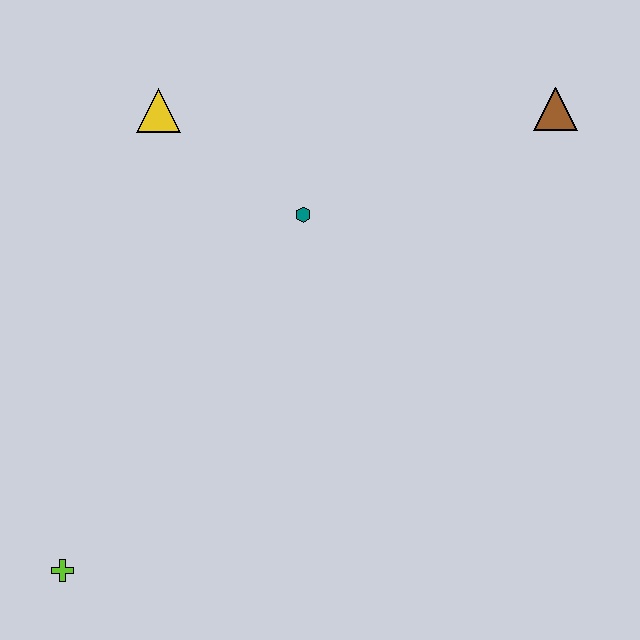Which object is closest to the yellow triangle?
The teal hexagon is closest to the yellow triangle.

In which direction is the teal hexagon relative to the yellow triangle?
The teal hexagon is to the right of the yellow triangle.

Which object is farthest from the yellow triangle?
The lime cross is farthest from the yellow triangle.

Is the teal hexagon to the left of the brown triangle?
Yes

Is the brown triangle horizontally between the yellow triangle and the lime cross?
No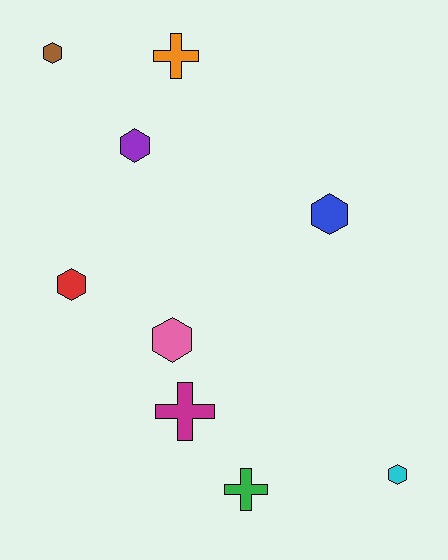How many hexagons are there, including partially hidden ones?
There are 6 hexagons.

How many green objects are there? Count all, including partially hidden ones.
There is 1 green object.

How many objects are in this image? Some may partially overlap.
There are 9 objects.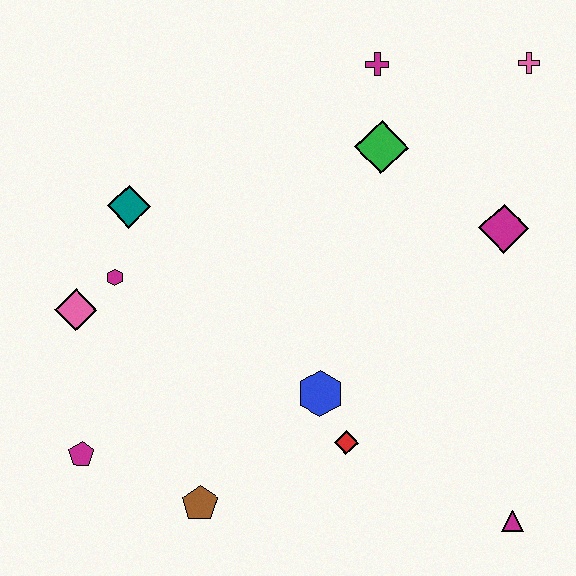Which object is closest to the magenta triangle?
The red diamond is closest to the magenta triangle.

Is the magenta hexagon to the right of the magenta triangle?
No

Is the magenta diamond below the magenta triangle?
No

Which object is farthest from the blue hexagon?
The pink cross is farthest from the blue hexagon.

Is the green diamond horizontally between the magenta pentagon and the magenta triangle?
Yes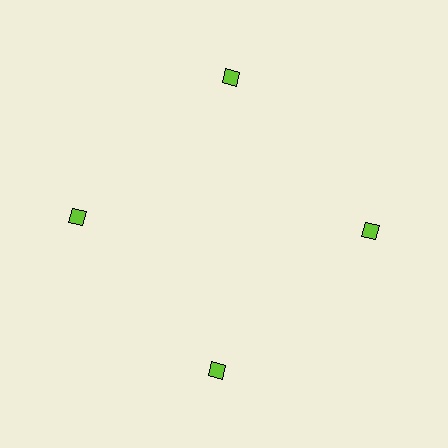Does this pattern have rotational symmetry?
Yes, this pattern has 4-fold rotational symmetry. It looks the same after rotating 90 degrees around the center.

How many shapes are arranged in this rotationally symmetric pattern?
There are 4 shapes, arranged in 4 groups of 1.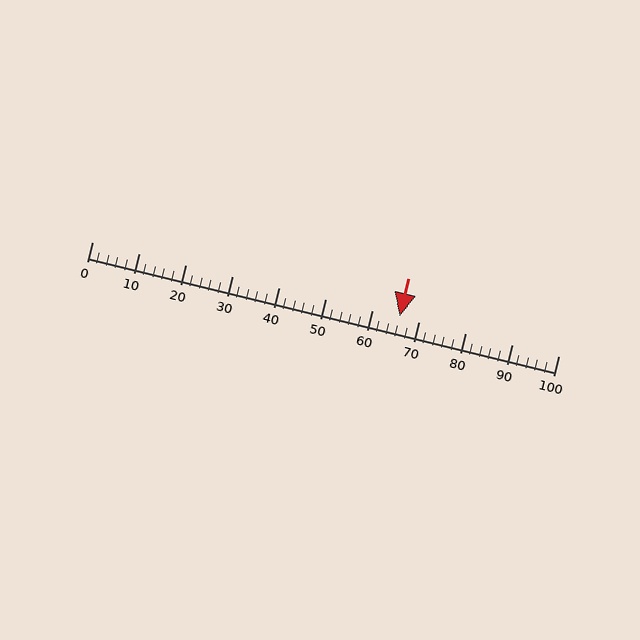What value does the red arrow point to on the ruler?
The red arrow points to approximately 66.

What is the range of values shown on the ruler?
The ruler shows values from 0 to 100.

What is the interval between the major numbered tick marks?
The major tick marks are spaced 10 units apart.